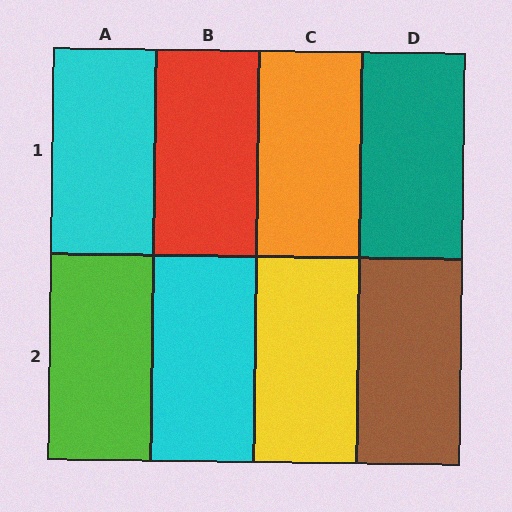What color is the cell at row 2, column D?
Brown.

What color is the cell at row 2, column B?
Cyan.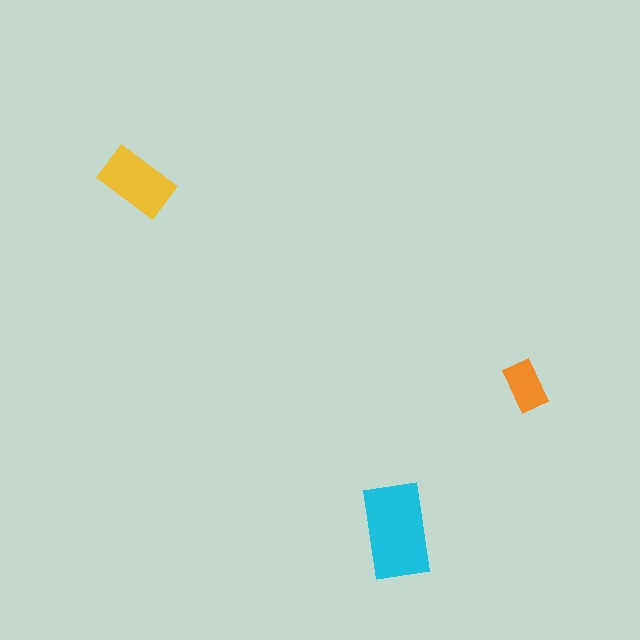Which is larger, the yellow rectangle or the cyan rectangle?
The cyan one.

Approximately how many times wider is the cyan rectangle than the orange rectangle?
About 2 times wider.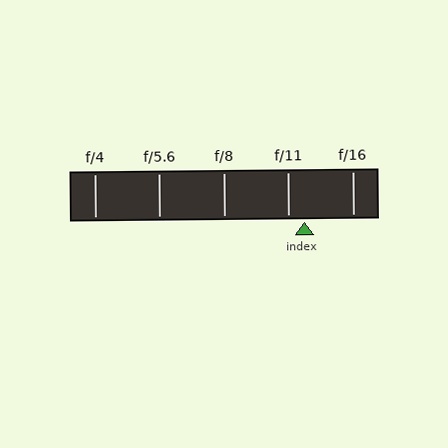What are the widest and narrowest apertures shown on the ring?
The widest aperture shown is f/4 and the narrowest is f/16.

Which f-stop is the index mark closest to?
The index mark is closest to f/11.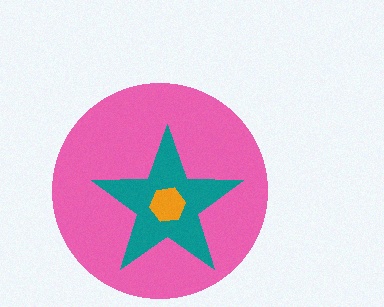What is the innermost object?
The orange hexagon.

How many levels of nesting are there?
3.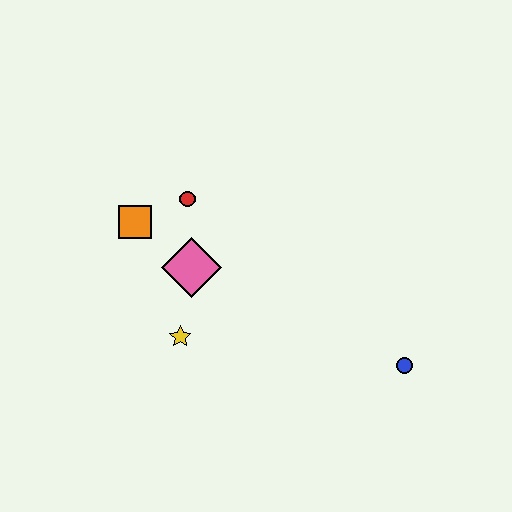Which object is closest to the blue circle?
The yellow star is closest to the blue circle.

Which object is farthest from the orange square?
The blue circle is farthest from the orange square.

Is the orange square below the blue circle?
No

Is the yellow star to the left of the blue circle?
Yes